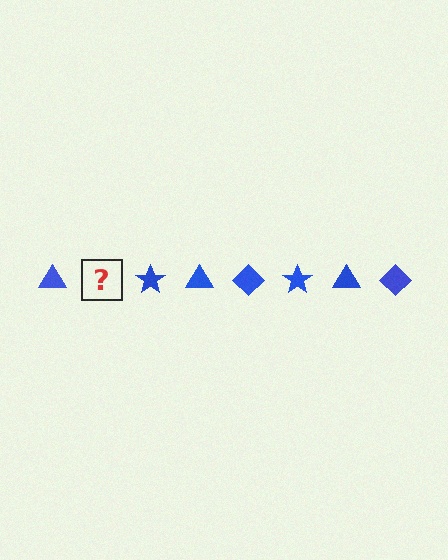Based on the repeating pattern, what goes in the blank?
The blank should be a blue diamond.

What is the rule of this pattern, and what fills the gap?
The rule is that the pattern cycles through triangle, diamond, star shapes in blue. The gap should be filled with a blue diamond.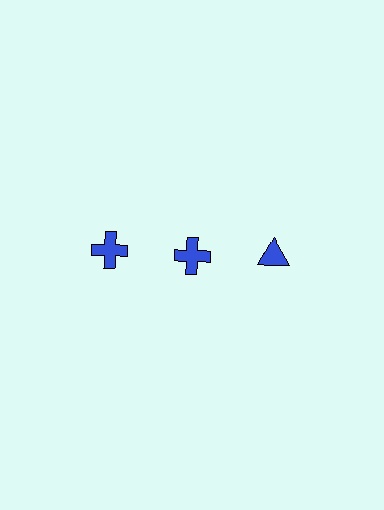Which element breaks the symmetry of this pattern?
The blue triangle in the top row, center column breaks the symmetry. All other shapes are blue crosses.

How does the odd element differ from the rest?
It has a different shape: triangle instead of cross.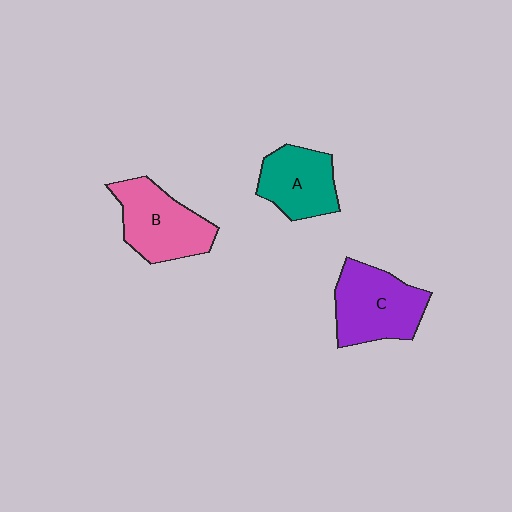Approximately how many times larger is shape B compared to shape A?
Approximately 1.2 times.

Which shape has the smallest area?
Shape A (teal).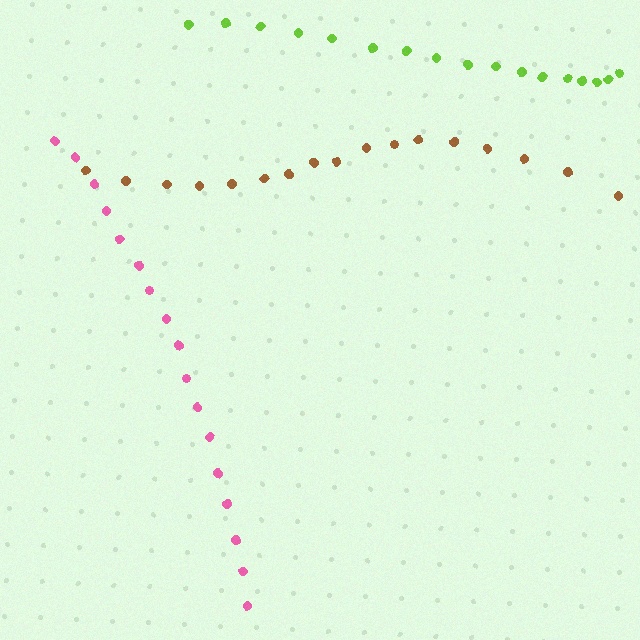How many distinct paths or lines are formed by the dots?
There are 3 distinct paths.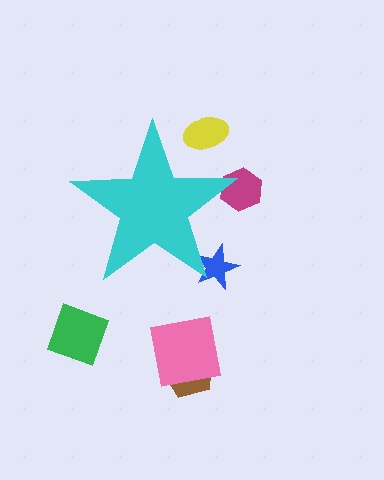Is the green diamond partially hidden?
No, the green diamond is fully visible.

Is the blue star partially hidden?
Yes, the blue star is partially hidden behind the cyan star.